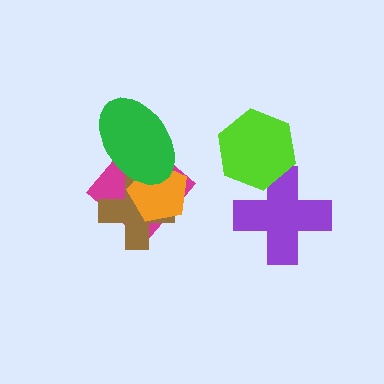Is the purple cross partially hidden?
Yes, it is partially covered by another shape.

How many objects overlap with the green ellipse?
3 objects overlap with the green ellipse.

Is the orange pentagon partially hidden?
Yes, it is partially covered by another shape.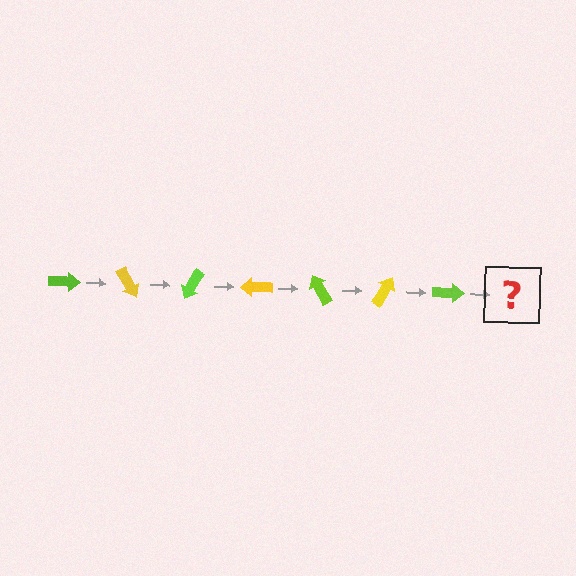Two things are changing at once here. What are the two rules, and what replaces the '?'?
The two rules are that it rotates 60 degrees each step and the color cycles through lime and yellow. The '?' should be a yellow arrow, rotated 420 degrees from the start.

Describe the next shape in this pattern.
It should be a yellow arrow, rotated 420 degrees from the start.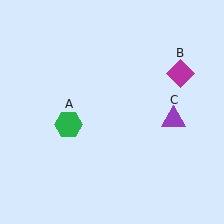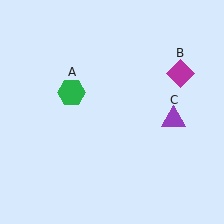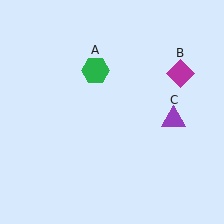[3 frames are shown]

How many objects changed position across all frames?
1 object changed position: green hexagon (object A).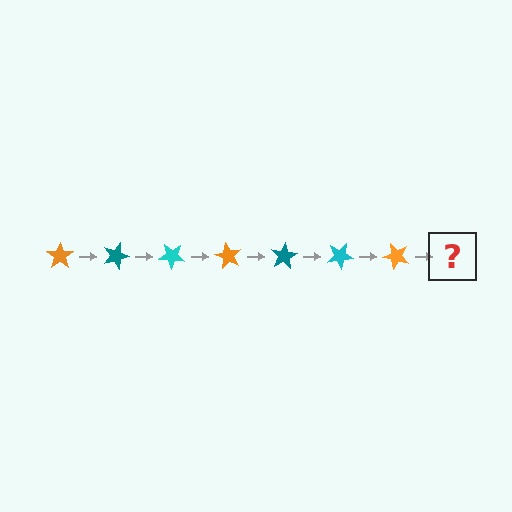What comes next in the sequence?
The next element should be a teal star, rotated 140 degrees from the start.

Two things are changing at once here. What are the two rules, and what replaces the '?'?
The two rules are that it rotates 20 degrees each step and the color cycles through orange, teal, and cyan. The '?' should be a teal star, rotated 140 degrees from the start.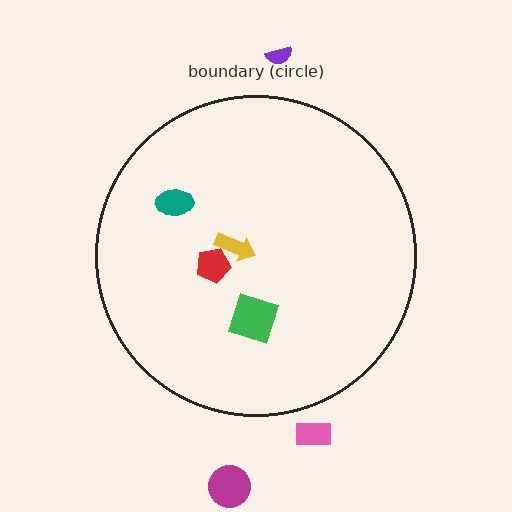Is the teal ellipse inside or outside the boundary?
Inside.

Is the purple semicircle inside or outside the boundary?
Outside.